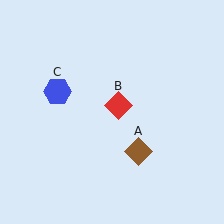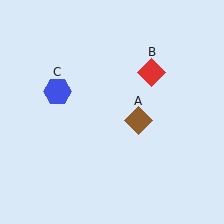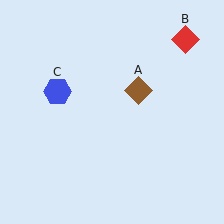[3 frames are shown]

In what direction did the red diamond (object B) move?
The red diamond (object B) moved up and to the right.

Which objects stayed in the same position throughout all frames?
Blue hexagon (object C) remained stationary.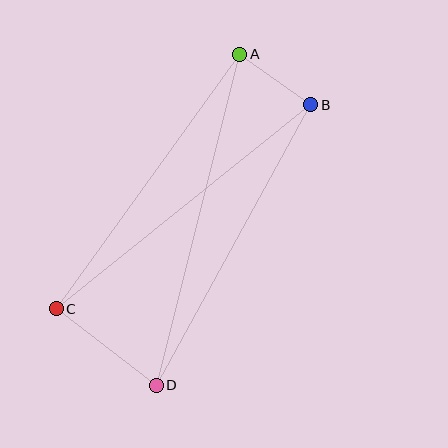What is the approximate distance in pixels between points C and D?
The distance between C and D is approximately 126 pixels.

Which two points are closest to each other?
Points A and B are closest to each other.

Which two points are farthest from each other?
Points A and D are farthest from each other.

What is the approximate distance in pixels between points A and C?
The distance between A and C is approximately 313 pixels.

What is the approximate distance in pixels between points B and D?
The distance between B and D is approximately 320 pixels.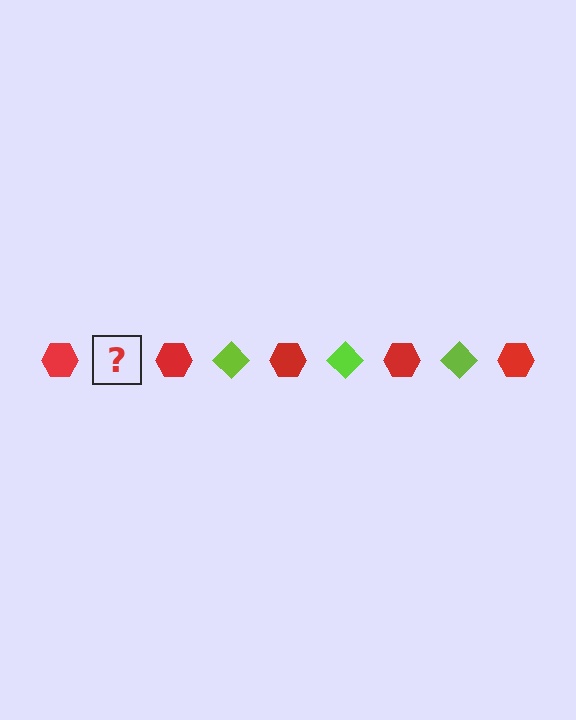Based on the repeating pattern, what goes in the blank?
The blank should be a lime diamond.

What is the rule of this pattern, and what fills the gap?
The rule is that the pattern alternates between red hexagon and lime diamond. The gap should be filled with a lime diamond.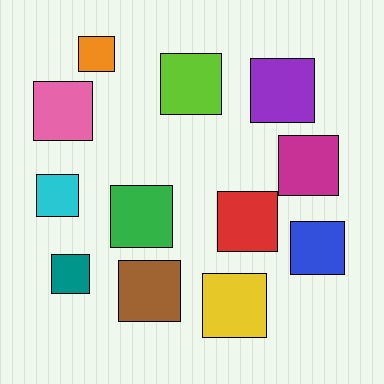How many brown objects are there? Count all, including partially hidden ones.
There is 1 brown object.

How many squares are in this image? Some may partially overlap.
There are 12 squares.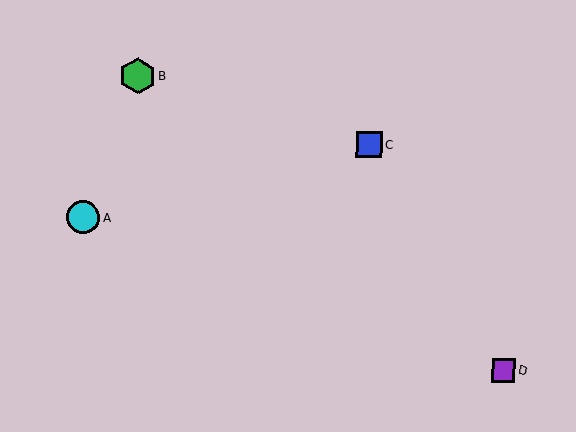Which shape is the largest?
The green hexagon (labeled B) is the largest.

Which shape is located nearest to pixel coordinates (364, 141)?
The blue square (labeled C) at (369, 144) is nearest to that location.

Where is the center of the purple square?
The center of the purple square is at (503, 371).